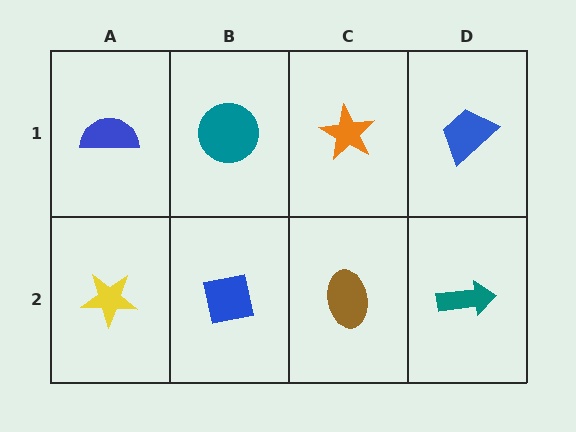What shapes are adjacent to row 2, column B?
A teal circle (row 1, column B), a yellow star (row 2, column A), a brown ellipse (row 2, column C).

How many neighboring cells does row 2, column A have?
2.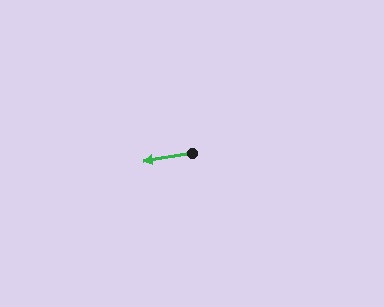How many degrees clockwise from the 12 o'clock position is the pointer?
Approximately 261 degrees.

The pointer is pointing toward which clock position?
Roughly 9 o'clock.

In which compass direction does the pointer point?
West.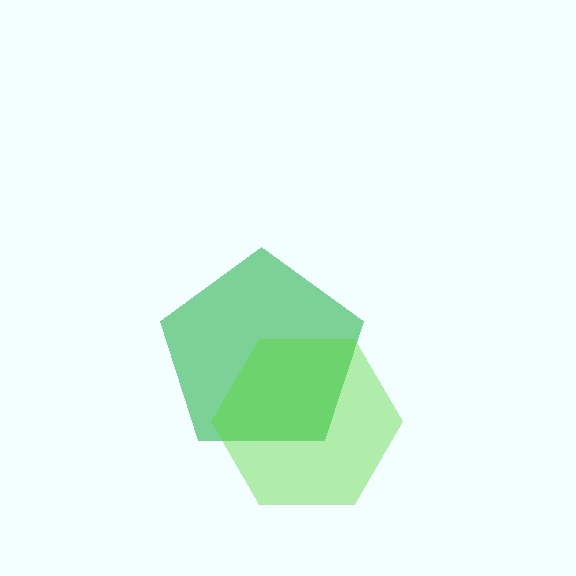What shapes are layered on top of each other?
The layered shapes are: a green pentagon, a lime hexagon.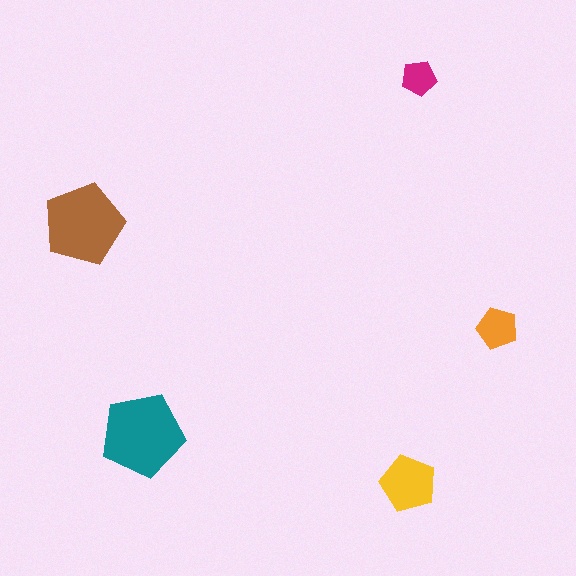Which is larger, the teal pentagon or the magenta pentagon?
The teal one.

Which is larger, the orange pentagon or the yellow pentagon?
The yellow one.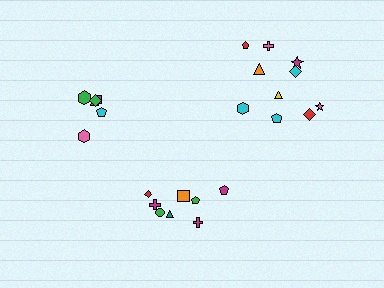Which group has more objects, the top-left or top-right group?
The top-right group.